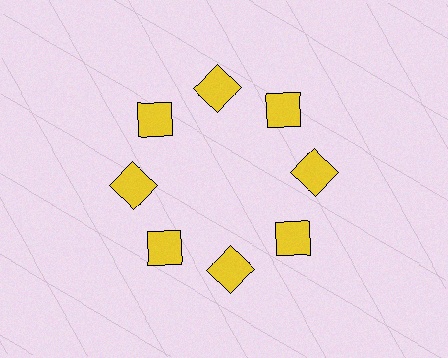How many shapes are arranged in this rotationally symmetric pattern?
There are 8 shapes, arranged in 8 groups of 1.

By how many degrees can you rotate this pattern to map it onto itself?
The pattern maps onto itself every 45 degrees of rotation.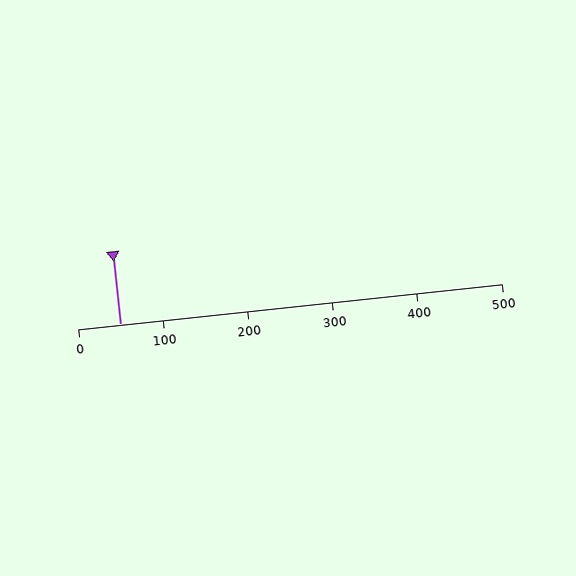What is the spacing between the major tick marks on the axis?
The major ticks are spaced 100 apart.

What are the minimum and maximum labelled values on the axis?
The axis runs from 0 to 500.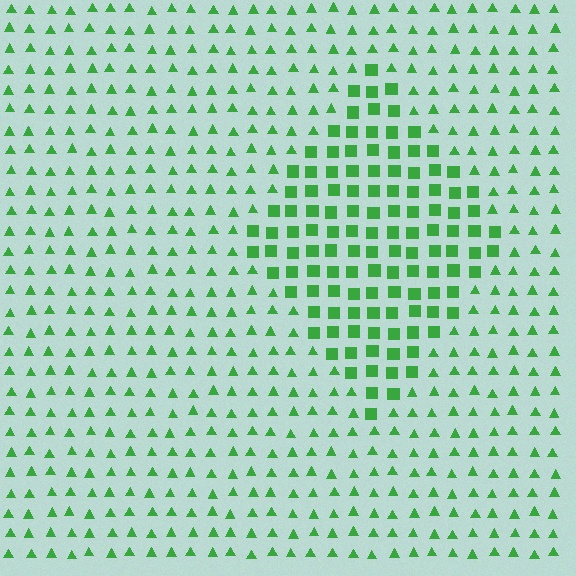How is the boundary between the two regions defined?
The boundary is defined by a change in element shape: squares inside vs. triangles outside. All elements share the same color and spacing.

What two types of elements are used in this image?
The image uses squares inside the diamond region and triangles outside it.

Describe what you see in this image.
The image is filled with small green elements arranged in a uniform grid. A diamond-shaped region contains squares, while the surrounding area contains triangles. The boundary is defined purely by the change in element shape.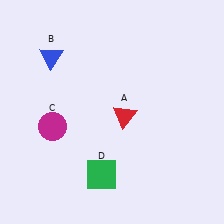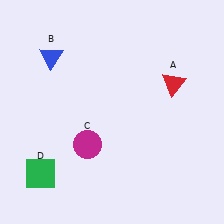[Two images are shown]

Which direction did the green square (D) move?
The green square (D) moved left.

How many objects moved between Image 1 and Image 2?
3 objects moved between the two images.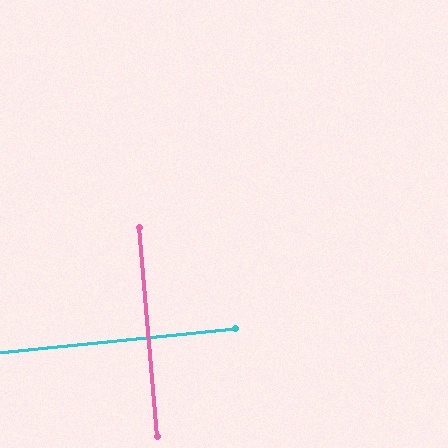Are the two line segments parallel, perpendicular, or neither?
Perpendicular — they meet at approximately 89°.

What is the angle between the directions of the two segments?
Approximately 89 degrees.